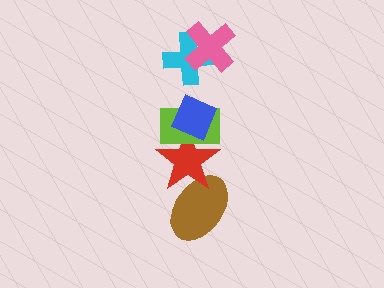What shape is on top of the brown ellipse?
The red star is on top of the brown ellipse.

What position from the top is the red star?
The red star is 5th from the top.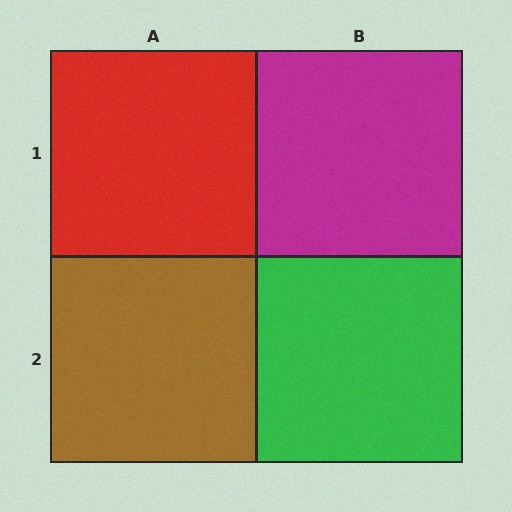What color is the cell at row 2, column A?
Brown.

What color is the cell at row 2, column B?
Green.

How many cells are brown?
1 cell is brown.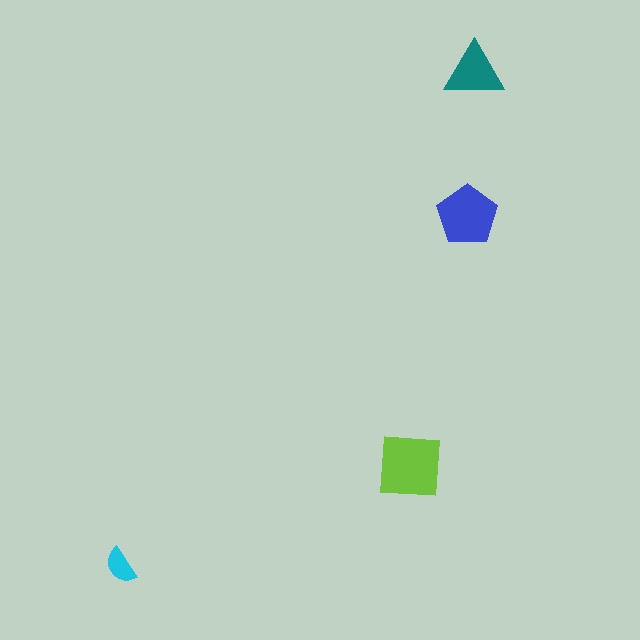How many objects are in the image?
There are 4 objects in the image.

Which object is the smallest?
The cyan semicircle.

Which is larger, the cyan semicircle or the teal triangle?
The teal triangle.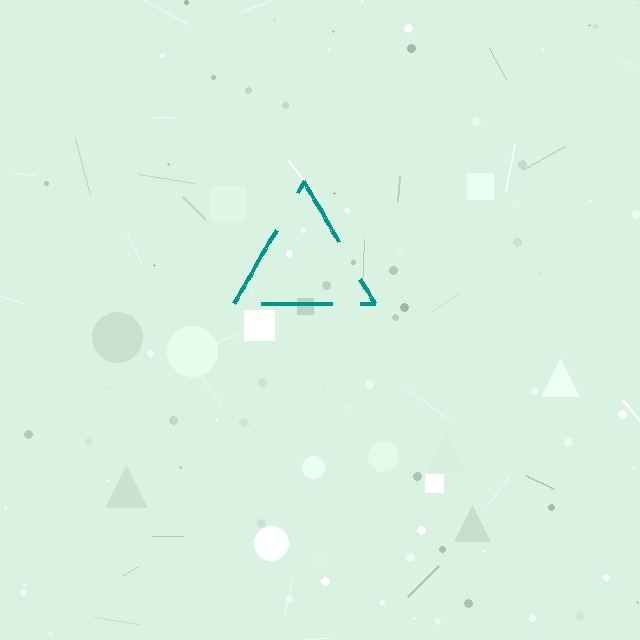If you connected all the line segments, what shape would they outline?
They would outline a triangle.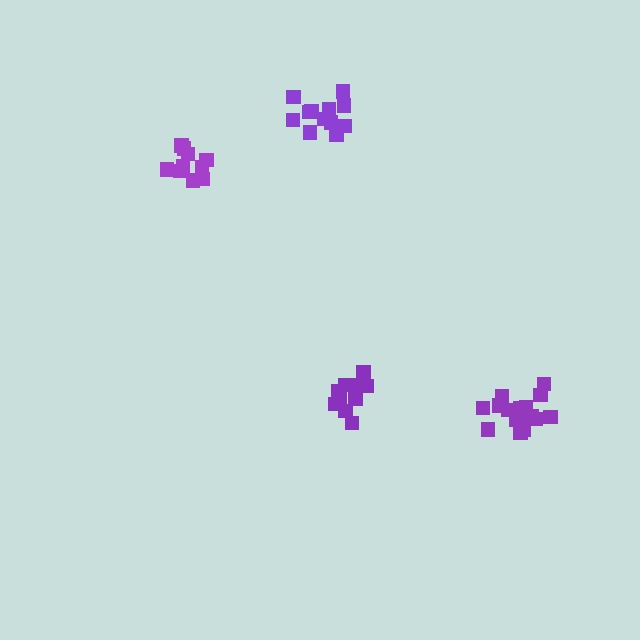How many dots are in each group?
Group 1: 11 dots, Group 2: 10 dots, Group 3: 16 dots, Group 4: 12 dots (49 total).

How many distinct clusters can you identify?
There are 4 distinct clusters.